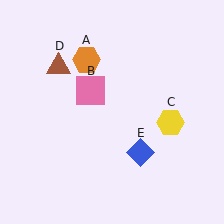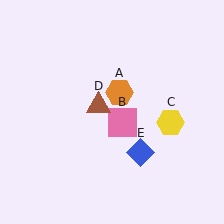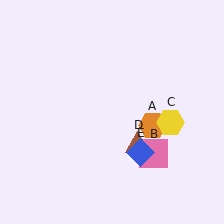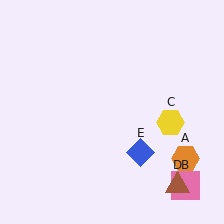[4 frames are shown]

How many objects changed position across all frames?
3 objects changed position: orange hexagon (object A), pink square (object B), brown triangle (object D).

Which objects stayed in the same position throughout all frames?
Yellow hexagon (object C) and blue diamond (object E) remained stationary.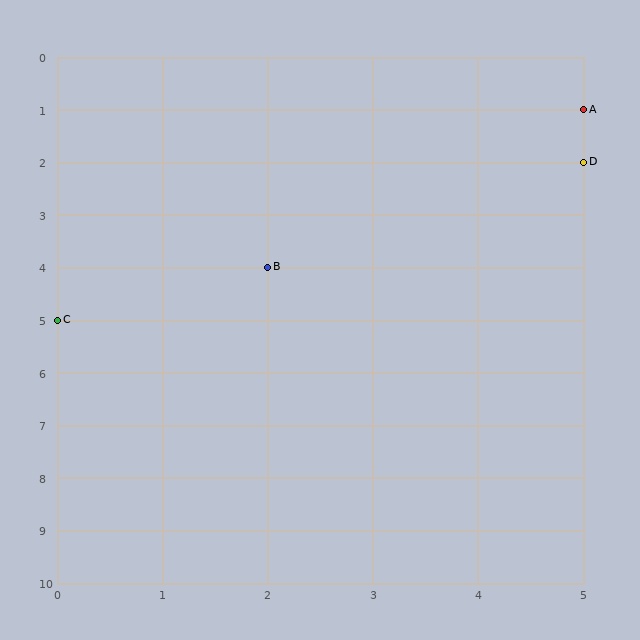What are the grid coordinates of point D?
Point D is at grid coordinates (5, 2).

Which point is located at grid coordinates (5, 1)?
Point A is at (5, 1).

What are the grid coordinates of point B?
Point B is at grid coordinates (2, 4).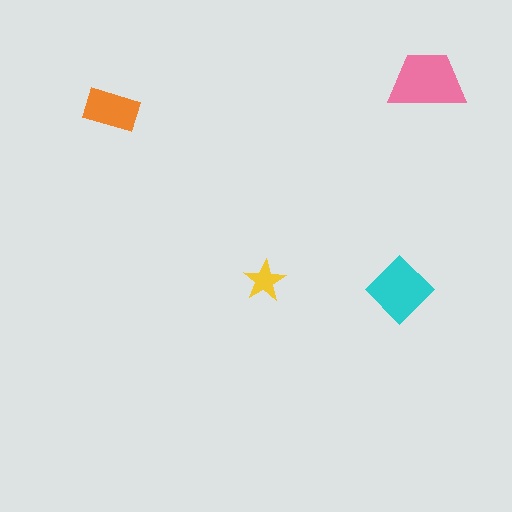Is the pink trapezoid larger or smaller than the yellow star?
Larger.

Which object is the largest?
The pink trapezoid.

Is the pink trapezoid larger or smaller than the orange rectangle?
Larger.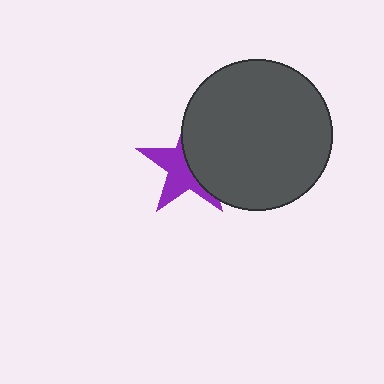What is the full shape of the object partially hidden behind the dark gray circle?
The partially hidden object is a purple star.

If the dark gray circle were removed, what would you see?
You would see the complete purple star.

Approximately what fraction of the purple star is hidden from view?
Roughly 50% of the purple star is hidden behind the dark gray circle.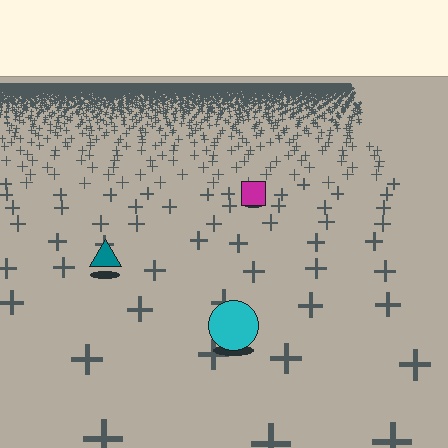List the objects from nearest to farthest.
From nearest to farthest: the cyan circle, the teal triangle, the magenta square.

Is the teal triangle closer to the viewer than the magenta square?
Yes. The teal triangle is closer — you can tell from the texture gradient: the ground texture is coarser near it.